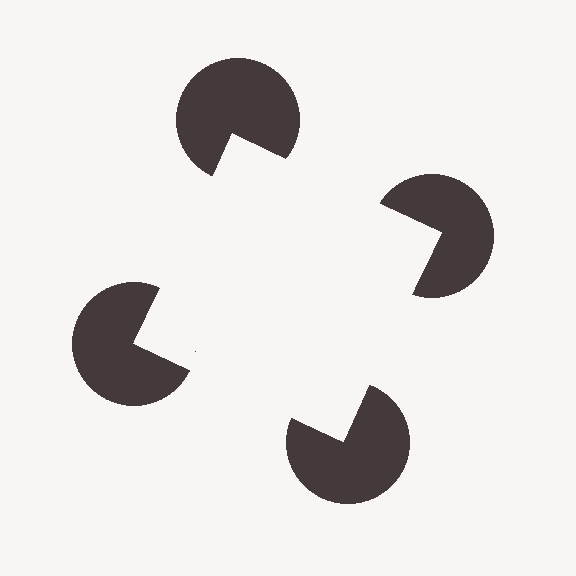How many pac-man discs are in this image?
There are 4 — one at each vertex of the illusory square.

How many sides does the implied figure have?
4 sides.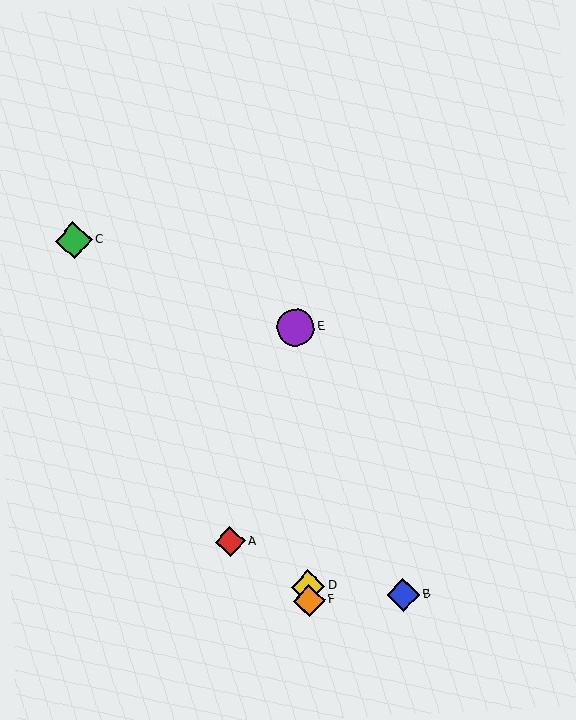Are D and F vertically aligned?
Yes, both are at x≈308.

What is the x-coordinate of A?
Object A is at x≈230.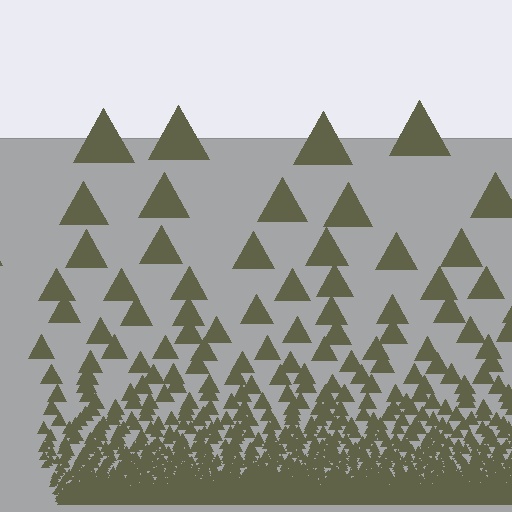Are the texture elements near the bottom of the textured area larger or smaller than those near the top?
Smaller. The gradient is inverted — elements near the bottom are smaller and denser.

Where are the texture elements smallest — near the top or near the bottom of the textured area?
Near the bottom.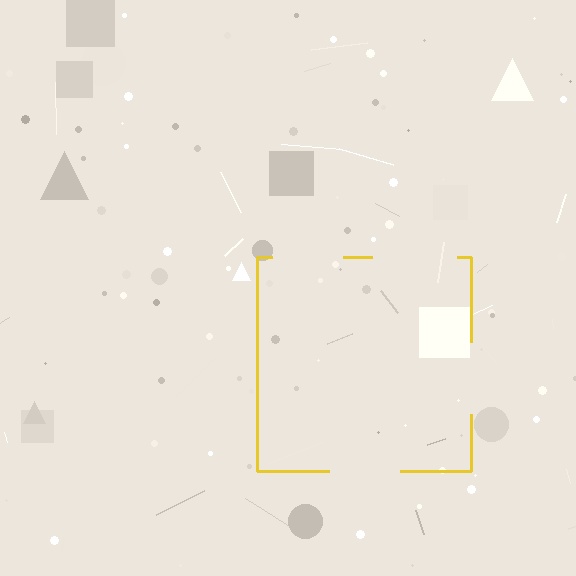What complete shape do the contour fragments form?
The contour fragments form a square.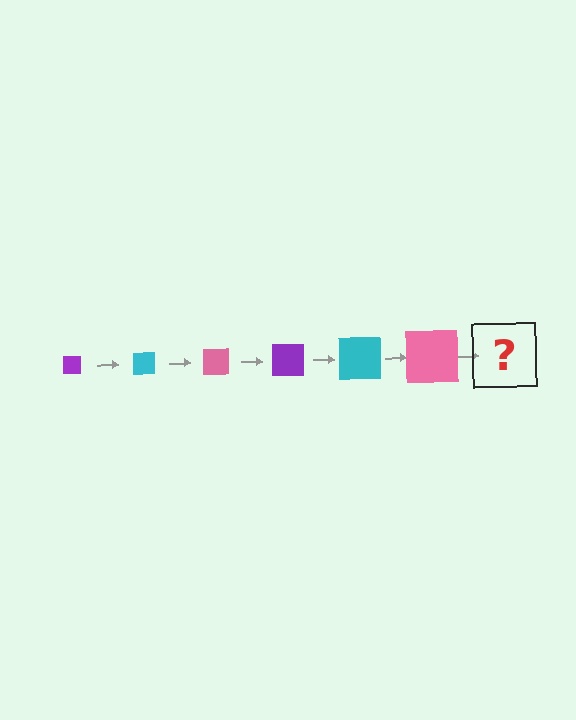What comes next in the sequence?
The next element should be a purple square, larger than the previous one.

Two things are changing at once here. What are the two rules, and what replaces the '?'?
The two rules are that the square grows larger each step and the color cycles through purple, cyan, and pink. The '?' should be a purple square, larger than the previous one.